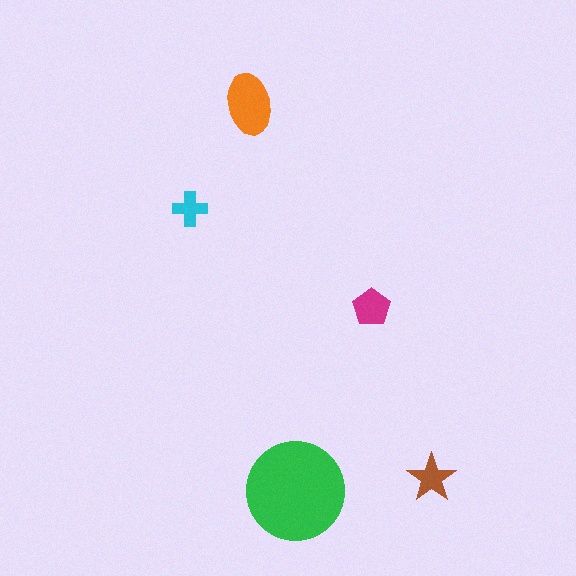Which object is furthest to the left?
The cyan cross is leftmost.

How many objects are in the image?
There are 5 objects in the image.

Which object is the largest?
The green circle.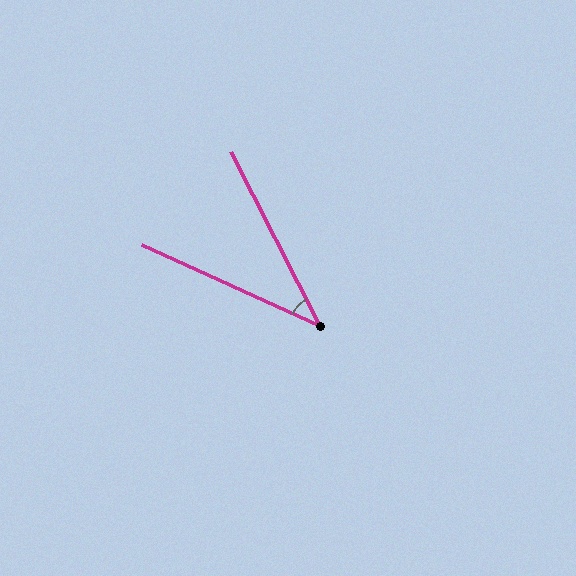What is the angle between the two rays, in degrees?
Approximately 38 degrees.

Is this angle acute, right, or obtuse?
It is acute.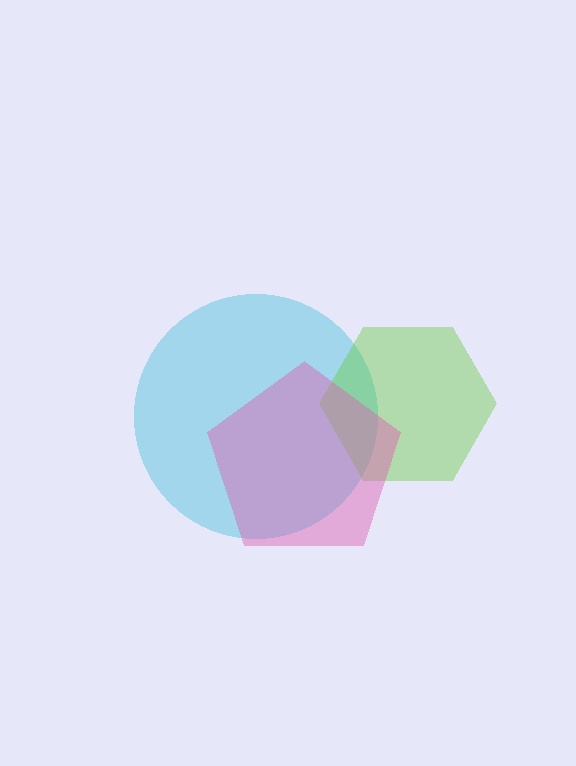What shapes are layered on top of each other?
The layered shapes are: a cyan circle, a lime hexagon, a pink pentagon.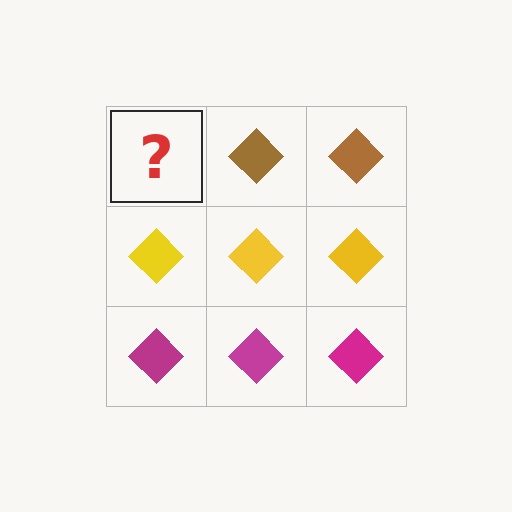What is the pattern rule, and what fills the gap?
The rule is that each row has a consistent color. The gap should be filled with a brown diamond.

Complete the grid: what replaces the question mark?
The question mark should be replaced with a brown diamond.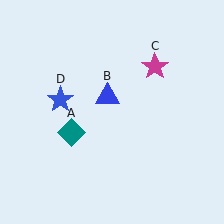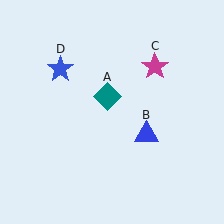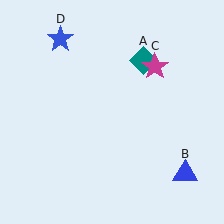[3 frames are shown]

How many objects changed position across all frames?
3 objects changed position: teal diamond (object A), blue triangle (object B), blue star (object D).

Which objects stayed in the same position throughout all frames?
Magenta star (object C) remained stationary.